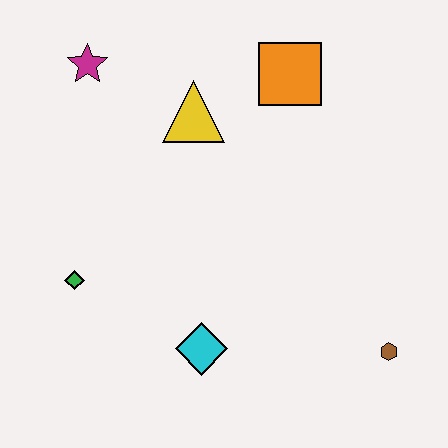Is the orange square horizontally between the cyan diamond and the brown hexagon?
Yes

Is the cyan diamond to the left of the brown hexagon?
Yes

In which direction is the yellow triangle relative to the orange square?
The yellow triangle is to the left of the orange square.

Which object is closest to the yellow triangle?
The orange square is closest to the yellow triangle.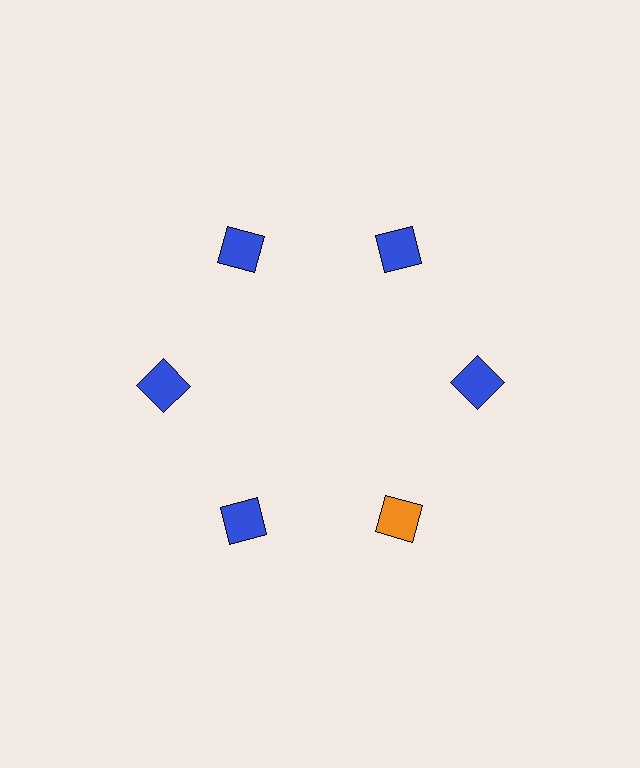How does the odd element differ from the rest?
It has a different color: orange instead of blue.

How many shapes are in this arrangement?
There are 6 shapes arranged in a ring pattern.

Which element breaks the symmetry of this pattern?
The orange square at roughly the 5 o'clock position breaks the symmetry. All other shapes are blue squares.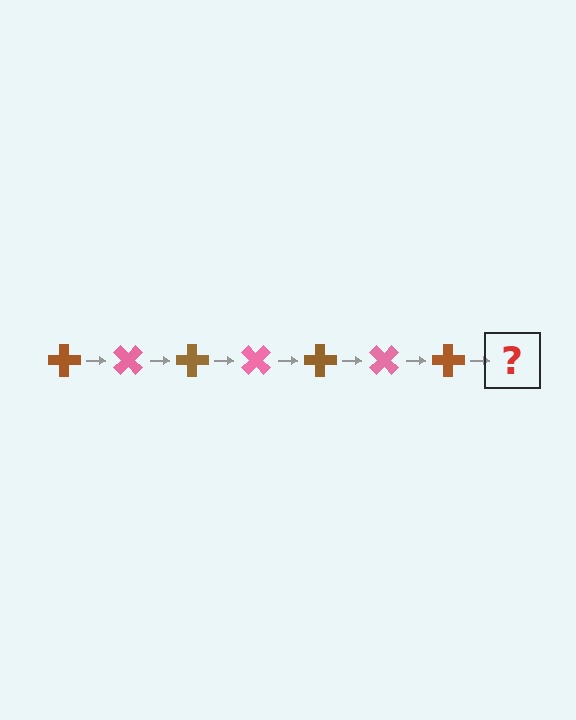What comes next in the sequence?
The next element should be a pink cross, rotated 315 degrees from the start.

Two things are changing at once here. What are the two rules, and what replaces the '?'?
The two rules are that it rotates 45 degrees each step and the color cycles through brown and pink. The '?' should be a pink cross, rotated 315 degrees from the start.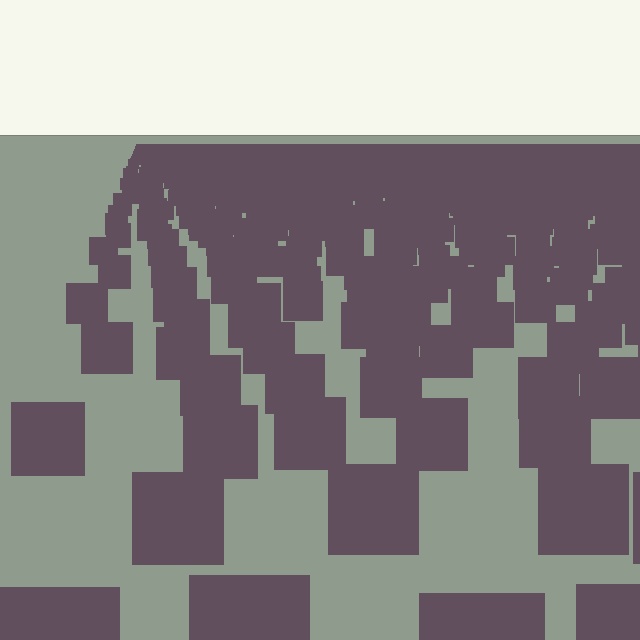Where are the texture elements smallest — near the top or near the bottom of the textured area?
Near the top.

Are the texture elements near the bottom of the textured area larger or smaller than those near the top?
Larger. Near the bottom, elements are closer to the viewer and appear at a bigger on-screen size.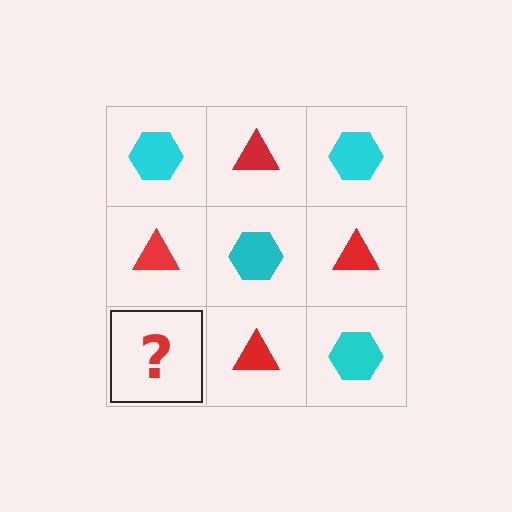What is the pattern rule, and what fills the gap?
The rule is that it alternates cyan hexagon and red triangle in a checkerboard pattern. The gap should be filled with a cyan hexagon.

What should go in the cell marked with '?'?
The missing cell should contain a cyan hexagon.